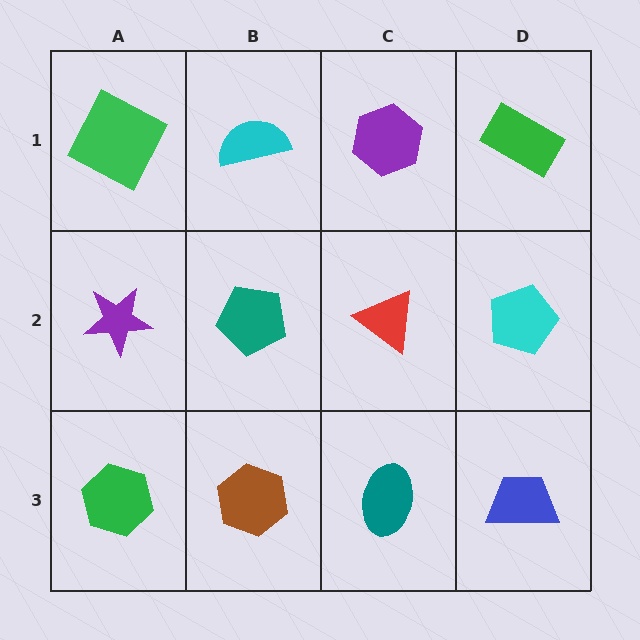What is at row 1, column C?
A purple hexagon.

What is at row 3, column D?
A blue trapezoid.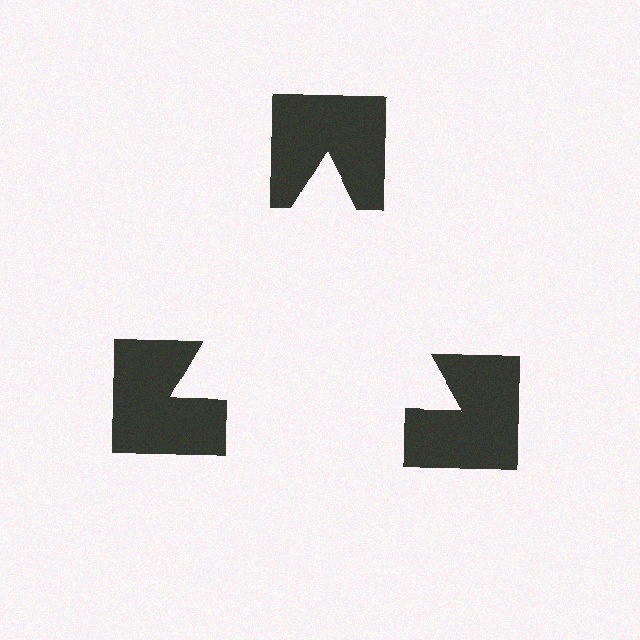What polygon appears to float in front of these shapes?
An illusory triangle — its edges are inferred from the aligned wedge cuts in the notched squares, not physically drawn.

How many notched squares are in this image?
There are 3 — one at each vertex of the illusory triangle.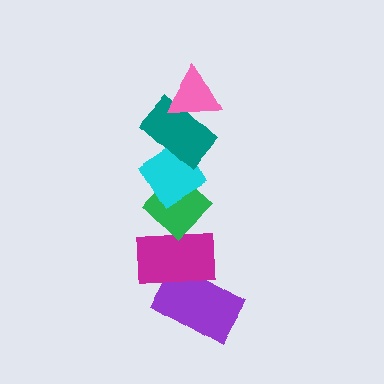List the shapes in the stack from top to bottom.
From top to bottom: the pink triangle, the teal rectangle, the cyan diamond, the green diamond, the magenta rectangle, the purple rectangle.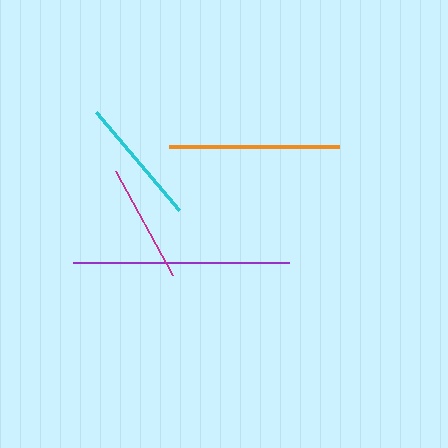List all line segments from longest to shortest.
From longest to shortest: purple, orange, cyan, magenta.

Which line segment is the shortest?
The magenta line is the shortest at approximately 119 pixels.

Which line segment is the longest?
The purple line is the longest at approximately 216 pixels.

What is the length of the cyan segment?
The cyan segment is approximately 129 pixels long.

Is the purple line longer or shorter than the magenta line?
The purple line is longer than the magenta line.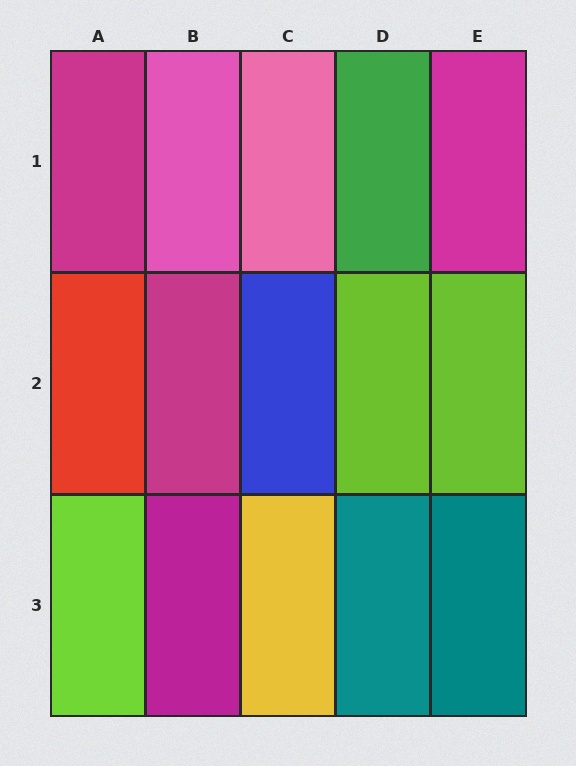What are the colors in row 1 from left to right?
Magenta, pink, pink, green, magenta.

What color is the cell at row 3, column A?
Lime.